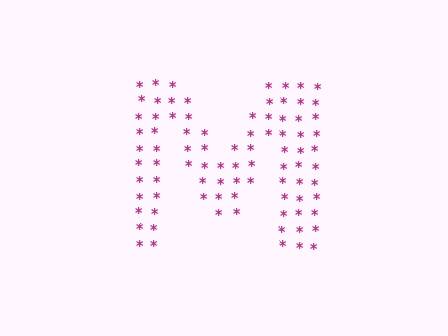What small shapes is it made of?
It is made of small asterisks.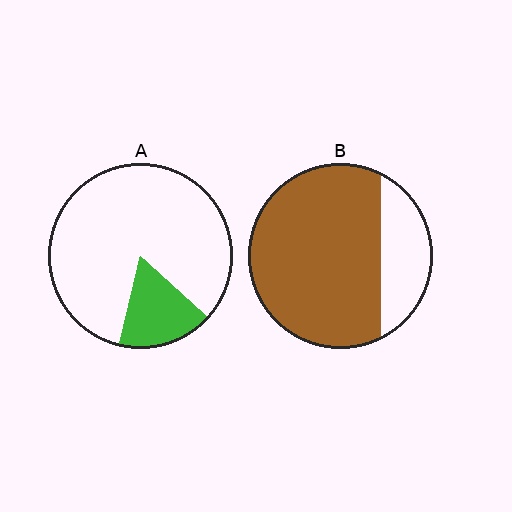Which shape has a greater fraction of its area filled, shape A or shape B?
Shape B.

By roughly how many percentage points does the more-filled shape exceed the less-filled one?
By roughly 60 percentage points (B over A).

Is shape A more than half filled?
No.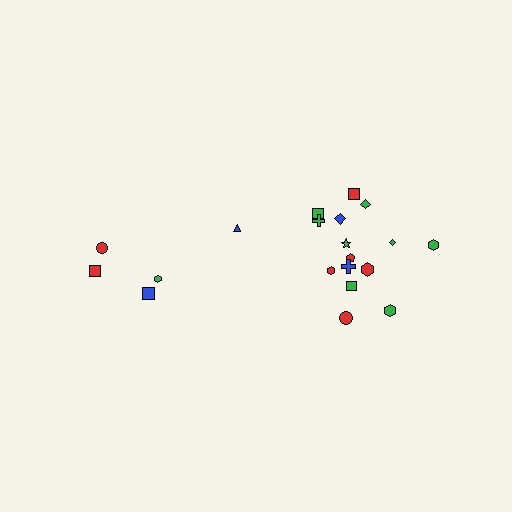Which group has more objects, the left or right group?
The right group.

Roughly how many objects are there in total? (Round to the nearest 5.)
Roughly 20 objects in total.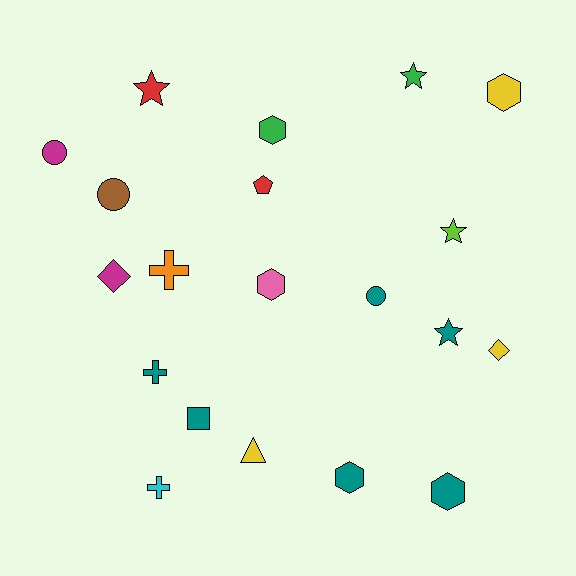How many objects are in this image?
There are 20 objects.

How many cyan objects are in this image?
There is 1 cyan object.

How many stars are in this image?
There are 4 stars.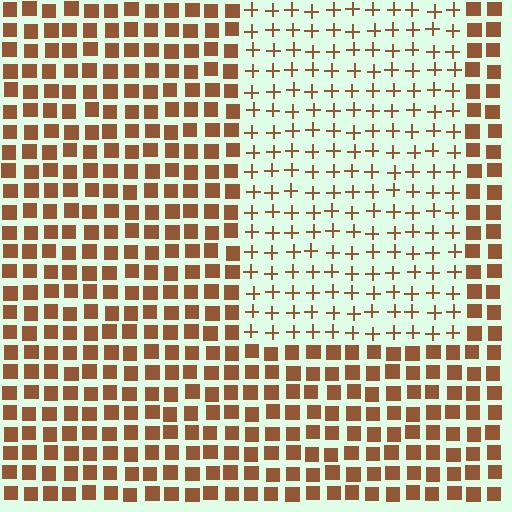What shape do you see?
I see a rectangle.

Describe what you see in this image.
The image is filled with small brown elements arranged in a uniform grid. A rectangle-shaped region contains plus signs, while the surrounding area contains squares. The boundary is defined purely by the change in element shape.